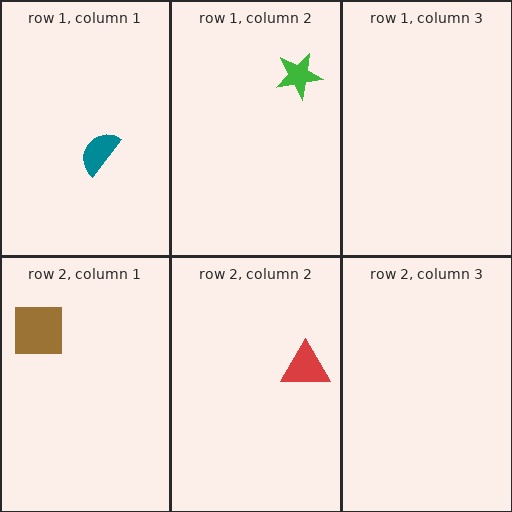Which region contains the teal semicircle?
The row 1, column 1 region.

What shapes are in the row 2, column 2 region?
The red triangle.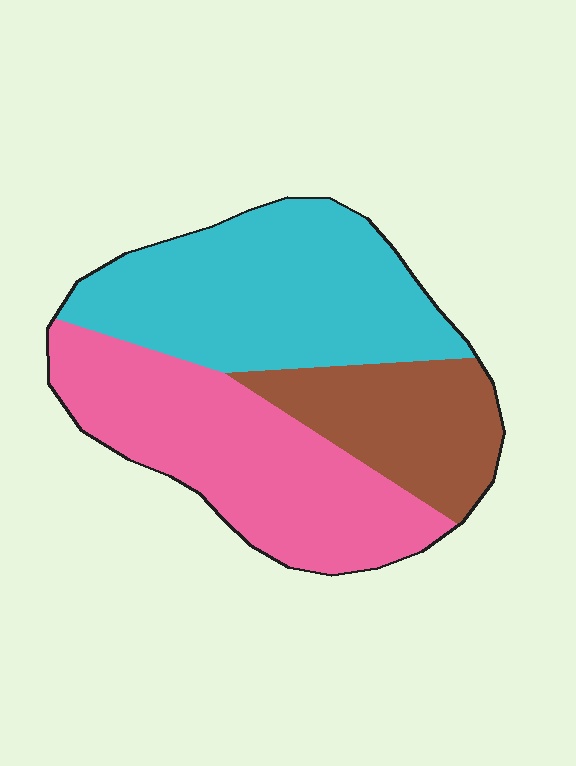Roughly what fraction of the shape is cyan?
Cyan covers about 40% of the shape.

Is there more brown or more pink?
Pink.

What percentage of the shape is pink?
Pink takes up between a quarter and a half of the shape.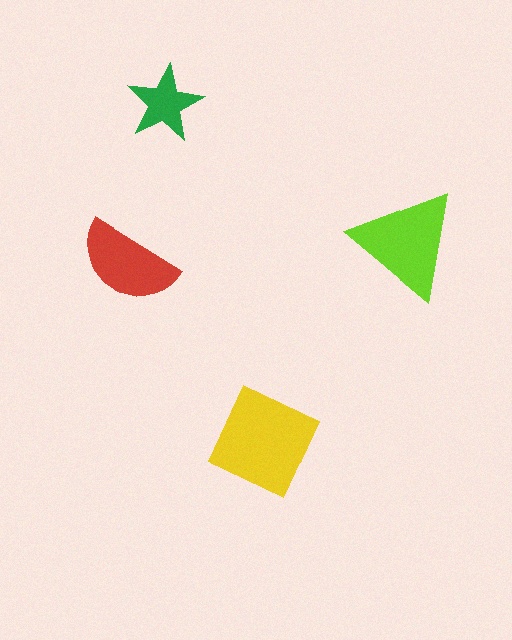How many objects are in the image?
There are 4 objects in the image.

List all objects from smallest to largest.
The green star, the red semicircle, the lime triangle, the yellow square.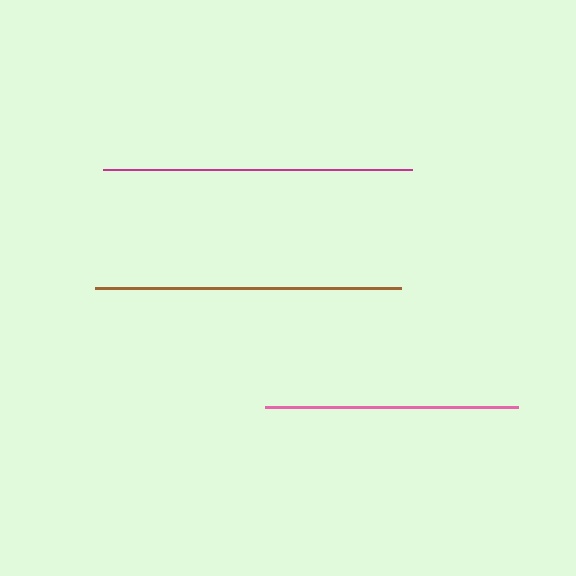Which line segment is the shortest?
The pink line is the shortest at approximately 253 pixels.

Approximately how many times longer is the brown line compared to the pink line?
The brown line is approximately 1.2 times the length of the pink line.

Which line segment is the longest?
The magenta line is the longest at approximately 309 pixels.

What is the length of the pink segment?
The pink segment is approximately 253 pixels long.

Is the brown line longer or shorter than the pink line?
The brown line is longer than the pink line.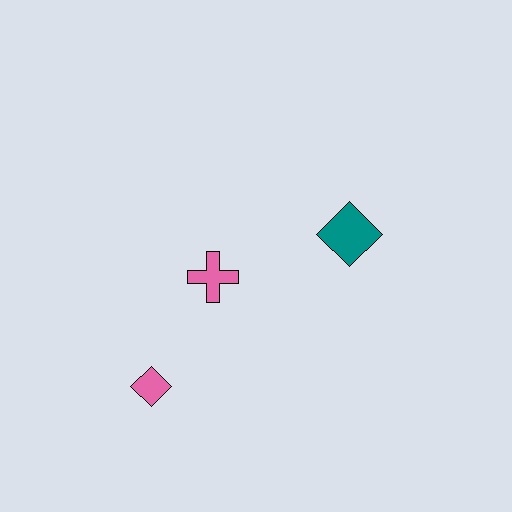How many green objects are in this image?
There are no green objects.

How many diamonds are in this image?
There are 2 diamonds.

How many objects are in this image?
There are 3 objects.